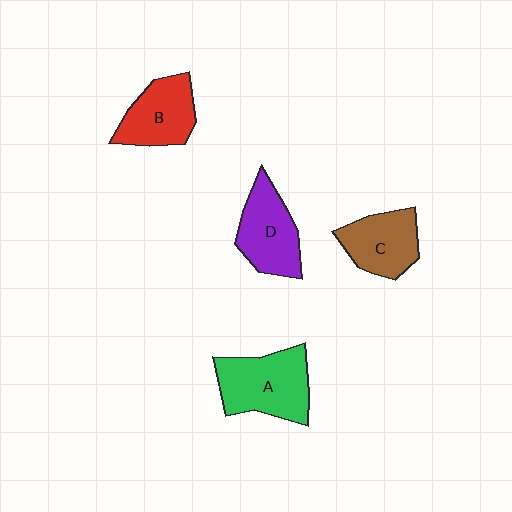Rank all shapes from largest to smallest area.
From largest to smallest: A (green), D (purple), B (red), C (brown).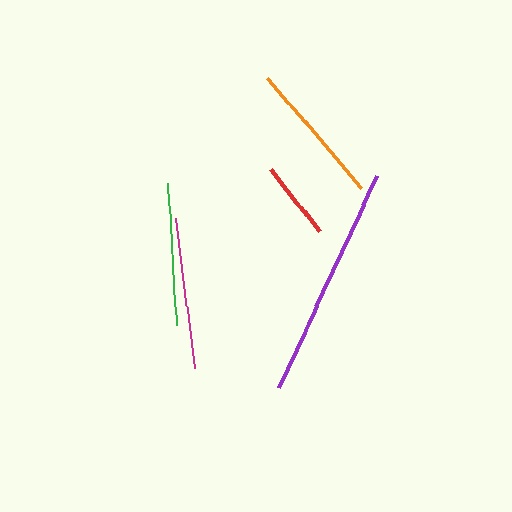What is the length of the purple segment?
The purple segment is approximately 233 pixels long.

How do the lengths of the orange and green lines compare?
The orange and green lines are approximately the same length.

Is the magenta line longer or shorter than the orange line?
The magenta line is longer than the orange line.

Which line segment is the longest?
The purple line is the longest at approximately 233 pixels.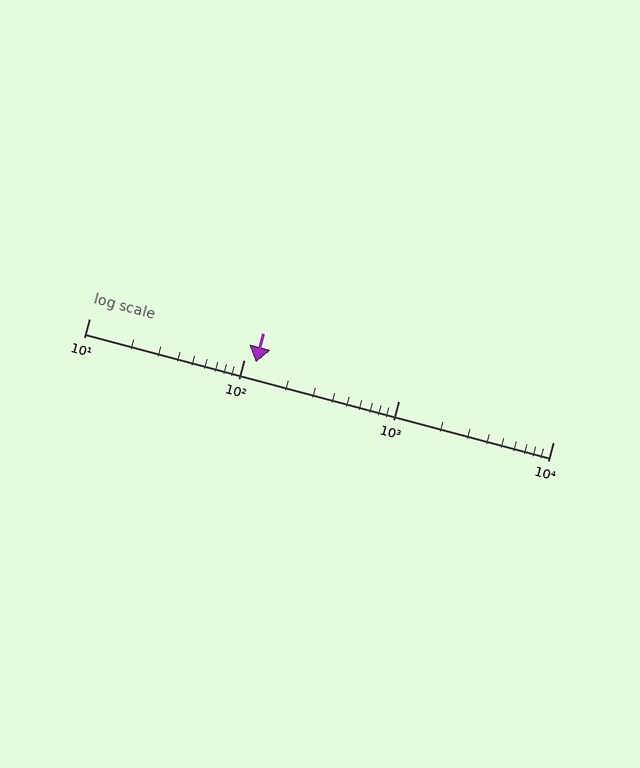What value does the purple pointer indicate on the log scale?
The pointer indicates approximately 120.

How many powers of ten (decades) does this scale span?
The scale spans 3 decades, from 10 to 10000.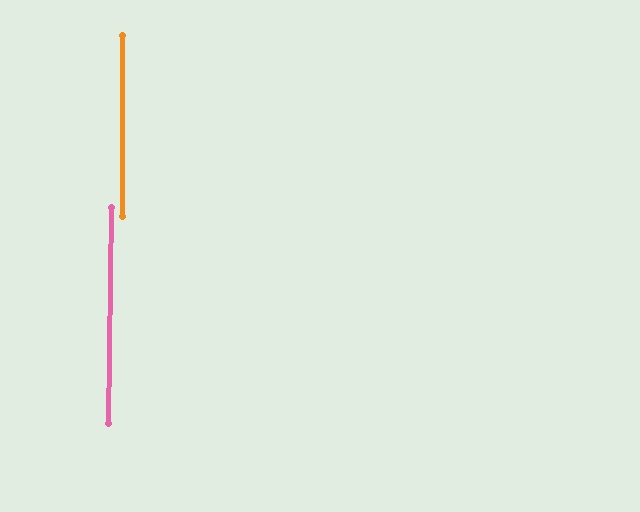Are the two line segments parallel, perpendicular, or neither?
Parallel — their directions differ by only 0.7°.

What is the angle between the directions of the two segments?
Approximately 1 degree.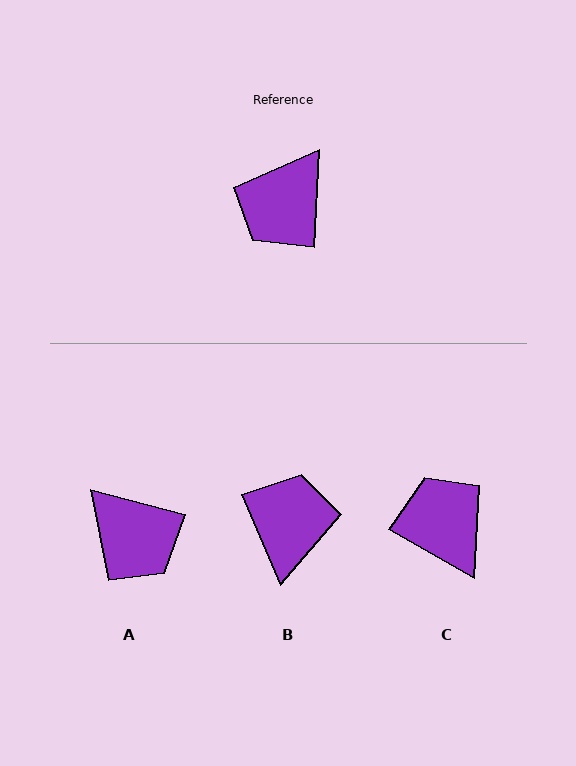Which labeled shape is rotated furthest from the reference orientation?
B, about 154 degrees away.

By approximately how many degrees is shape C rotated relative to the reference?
Approximately 117 degrees clockwise.